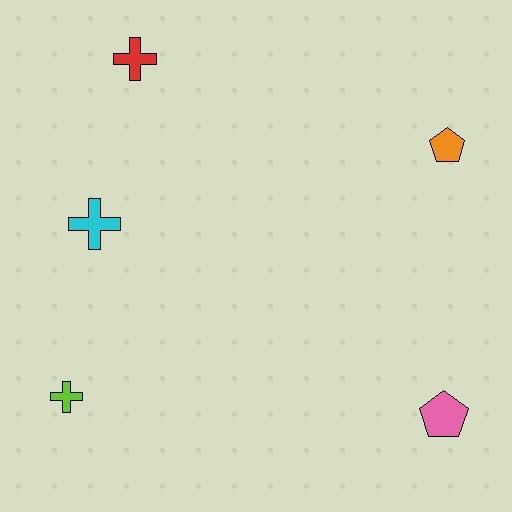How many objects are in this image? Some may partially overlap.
There are 5 objects.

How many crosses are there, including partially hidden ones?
There are 3 crosses.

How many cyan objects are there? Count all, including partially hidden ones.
There is 1 cyan object.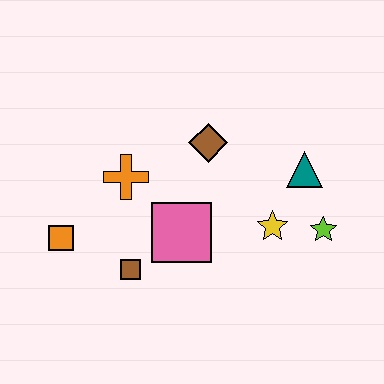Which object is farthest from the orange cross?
The lime star is farthest from the orange cross.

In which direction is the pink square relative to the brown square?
The pink square is to the right of the brown square.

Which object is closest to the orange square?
The brown square is closest to the orange square.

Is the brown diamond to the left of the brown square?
No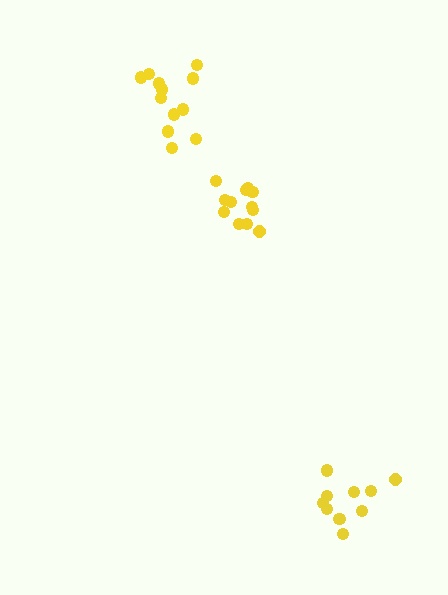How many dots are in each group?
Group 1: 10 dots, Group 2: 12 dots, Group 3: 12 dots (34 total).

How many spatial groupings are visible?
There are 3 spatial groupings.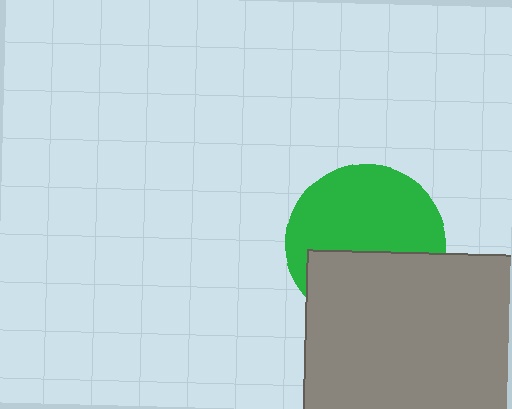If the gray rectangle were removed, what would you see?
You would see the complete green circle.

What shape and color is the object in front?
The object in front is a gray rectangle.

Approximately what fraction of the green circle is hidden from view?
Roughly 42% of the green circle is hidden behind the gray rectangle.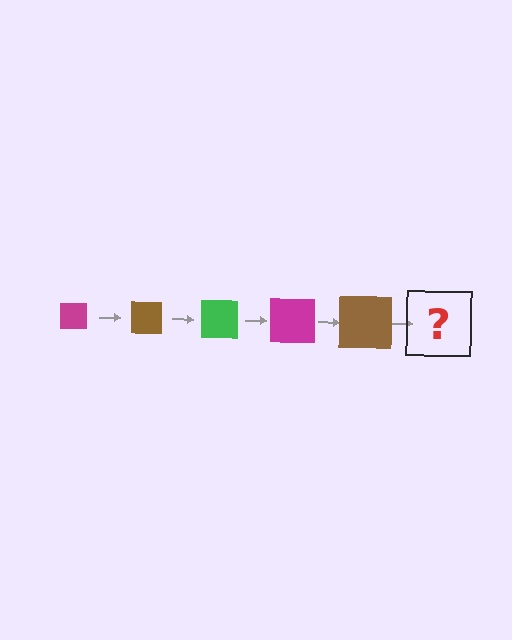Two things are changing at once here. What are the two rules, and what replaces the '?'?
The two rules are that the square grows larger each step and the color cycles through magenta, brown, and green. The '?' should be a green square, larger than the previous one.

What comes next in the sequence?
The next element should be a green square, larger than the previous one.